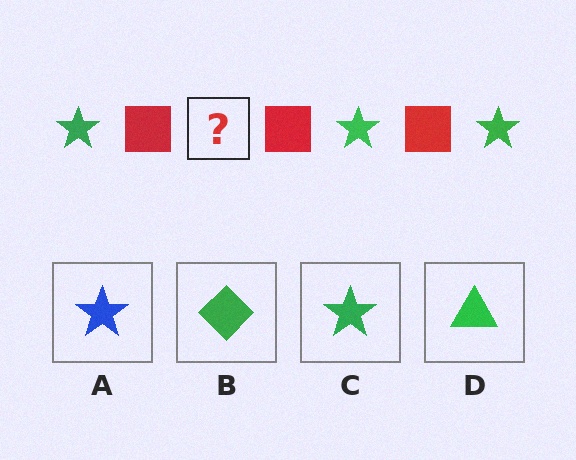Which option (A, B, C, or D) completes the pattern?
C.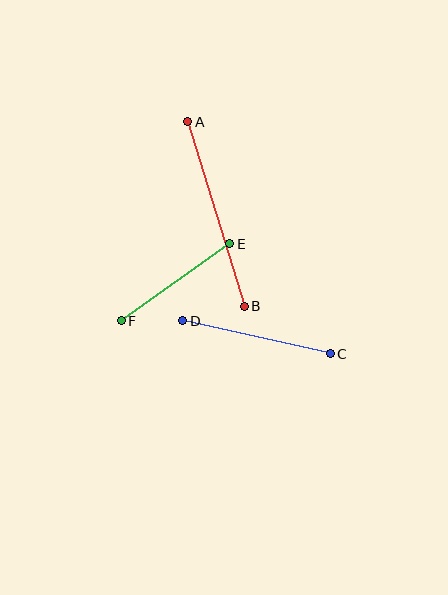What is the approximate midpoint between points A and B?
The midpoint is at approximately (216, 214) pixels.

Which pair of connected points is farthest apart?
Points A and B are farthest apart.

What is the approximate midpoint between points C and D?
The midpoint is at approximately (256, 337) pixels.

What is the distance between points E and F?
The distance is approximately 133 pixels.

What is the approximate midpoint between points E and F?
The midpoint is at approximately (176, 282) pixels.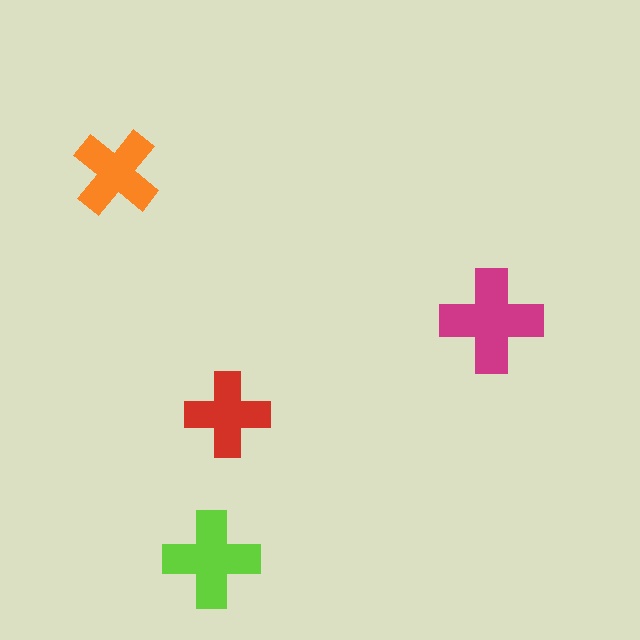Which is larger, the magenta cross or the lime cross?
The magenta one.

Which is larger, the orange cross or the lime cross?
The lime one.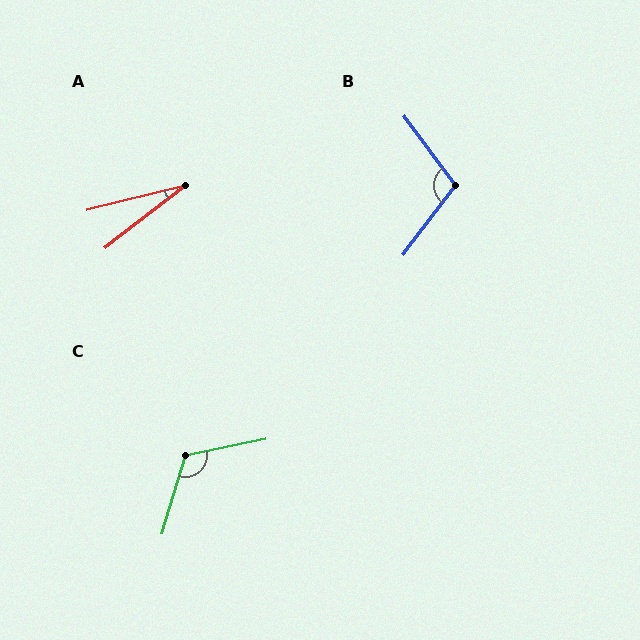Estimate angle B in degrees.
Approximately 106 degrees.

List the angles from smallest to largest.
A (24°), B (106°), C (119°).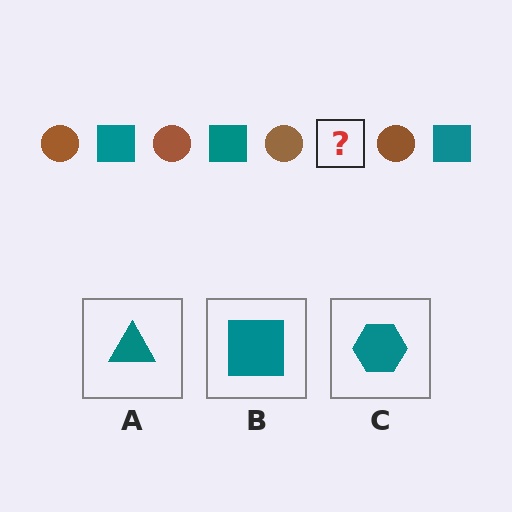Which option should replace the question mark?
Option B.